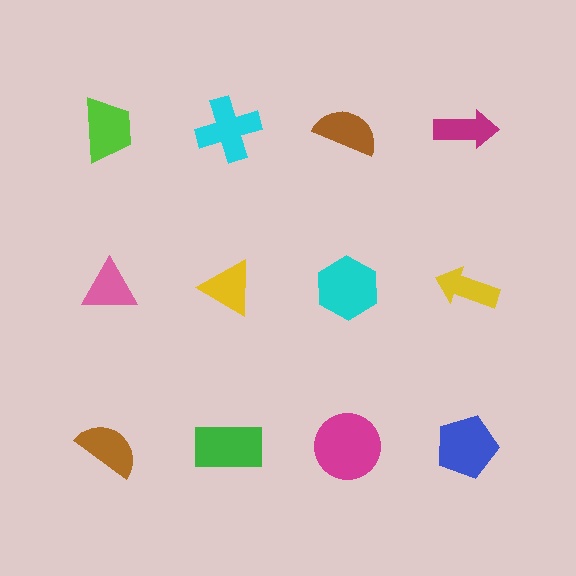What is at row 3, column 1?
A brown semicircle.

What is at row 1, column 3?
A brown semicircle.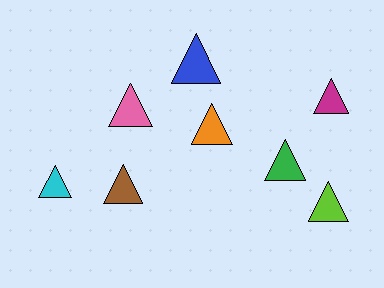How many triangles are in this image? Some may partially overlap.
There are 8 triangles.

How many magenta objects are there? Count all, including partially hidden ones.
There is 1 magenta object.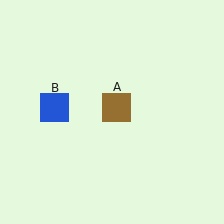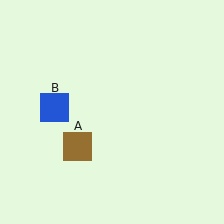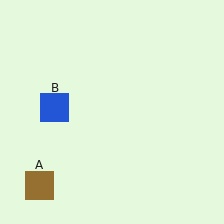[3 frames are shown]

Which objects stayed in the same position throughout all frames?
Blue square (object B) remained stationary.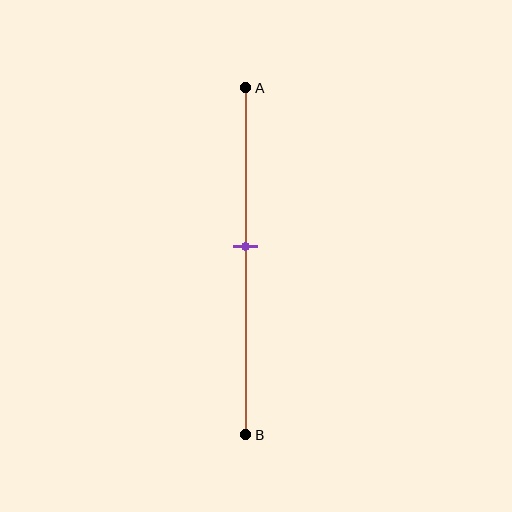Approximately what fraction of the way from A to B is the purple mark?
The purple mark is approximately 45% of the way from A to B.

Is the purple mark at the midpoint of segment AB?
No, the mark is at about 45% from A, not at the 50% midpoint.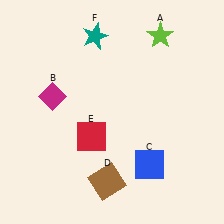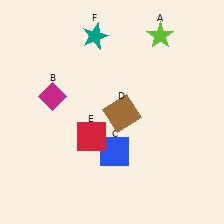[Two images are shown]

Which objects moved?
The objects that moved are: the blue square (C), the brown square (D).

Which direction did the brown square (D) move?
The brown square (D) moved up.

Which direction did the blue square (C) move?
The blue square (C) moved left.